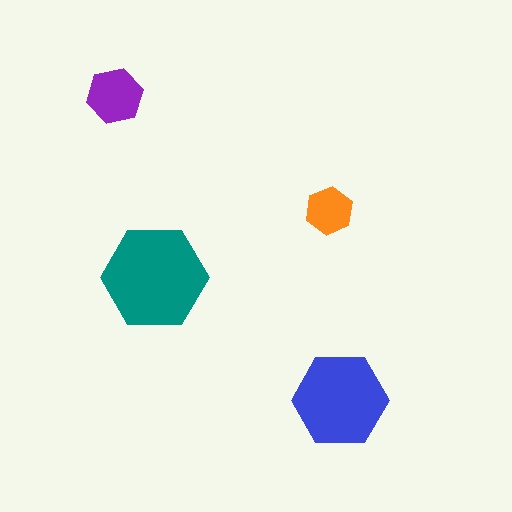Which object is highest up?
The purple hexagon is topmost.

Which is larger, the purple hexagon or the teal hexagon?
The teal one.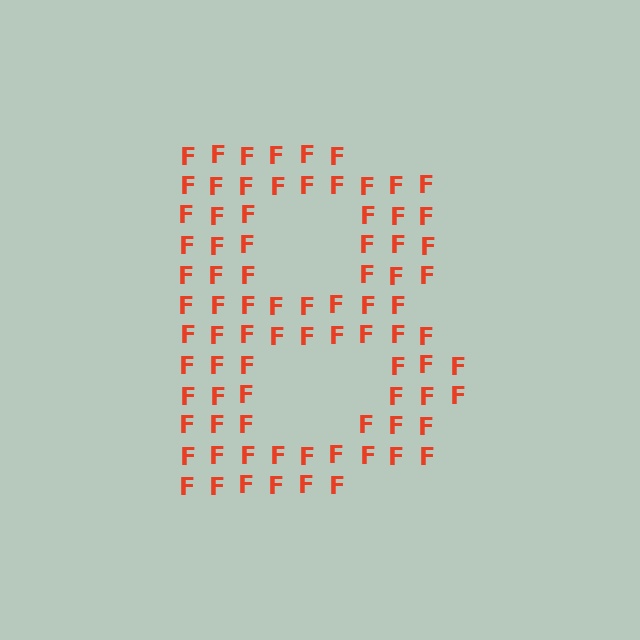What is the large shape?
The large shape is the letter B.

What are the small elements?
The small elements are letter F's.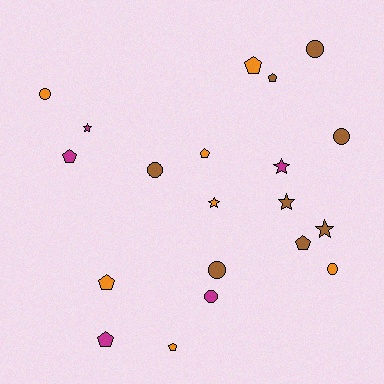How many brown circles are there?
There are 4 brown circles.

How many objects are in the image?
There are 20 objects.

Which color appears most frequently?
Brown, with 8 objects.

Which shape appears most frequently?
Pentagon, with 8 objects.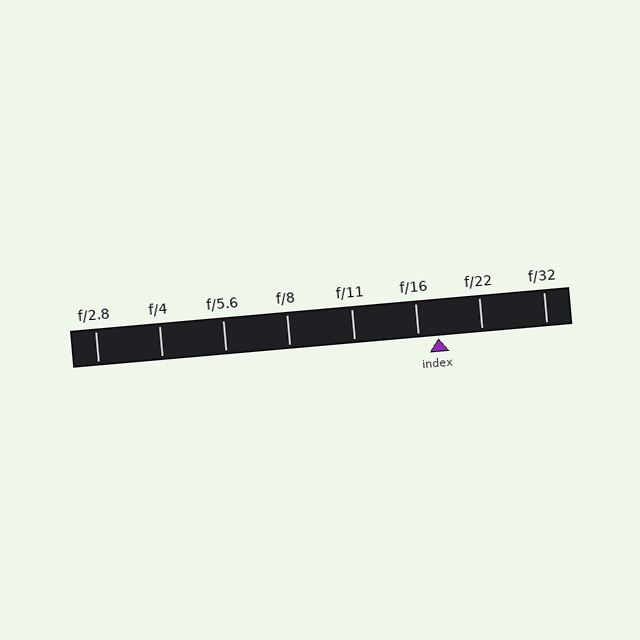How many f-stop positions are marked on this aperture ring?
There are 8 f-stop positions marked.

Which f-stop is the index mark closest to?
The index mark is closest to f/16.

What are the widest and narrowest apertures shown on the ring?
The widest aperture shown is f/2.8 and the narrowest is f/32.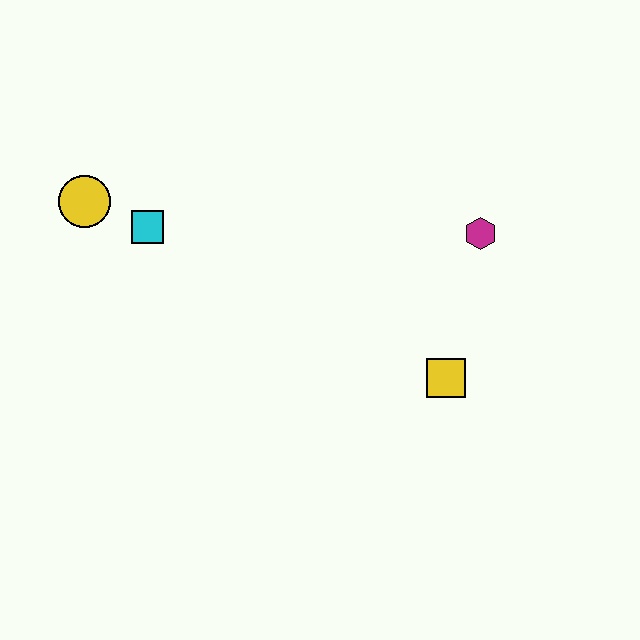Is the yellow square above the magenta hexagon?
No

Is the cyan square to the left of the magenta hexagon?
Yes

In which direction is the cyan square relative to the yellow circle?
The cyan square is to the right of the yellow circle.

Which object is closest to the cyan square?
The yellow circle is closest to the cyan square.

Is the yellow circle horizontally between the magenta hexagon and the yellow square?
No